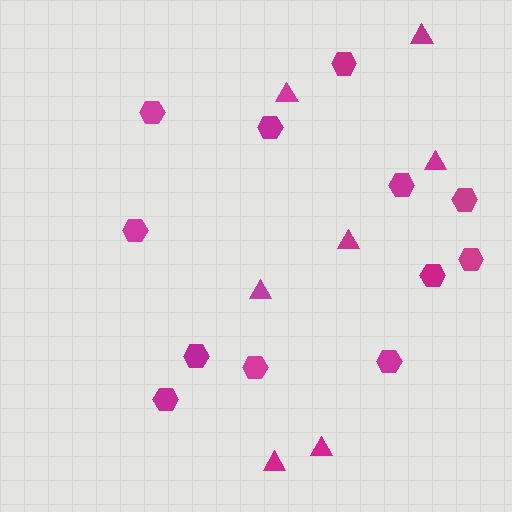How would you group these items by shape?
There are 2 groups: one group of hexagons (12) and one group of triangles (7).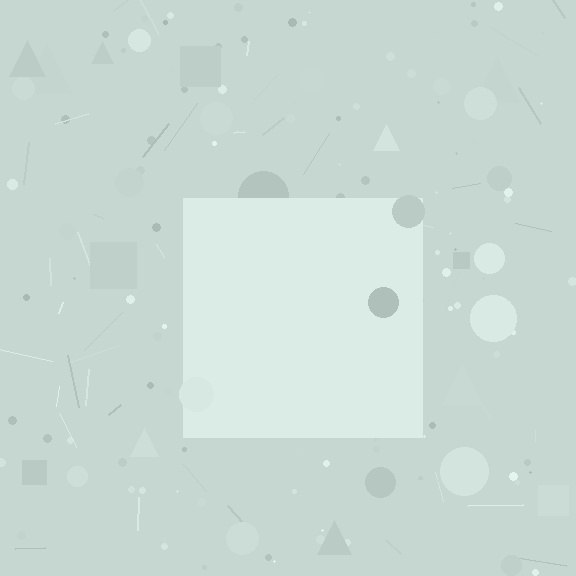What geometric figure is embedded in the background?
A square is embedded in the background.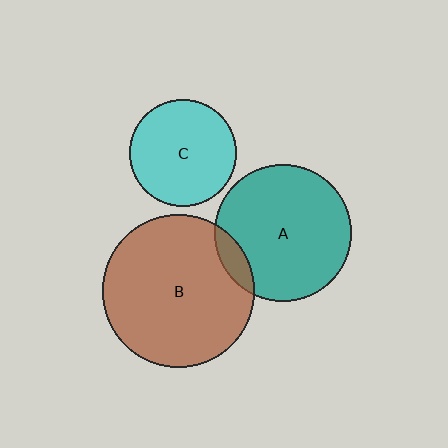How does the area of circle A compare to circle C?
Approximately 1.6 times.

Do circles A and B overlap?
Yes.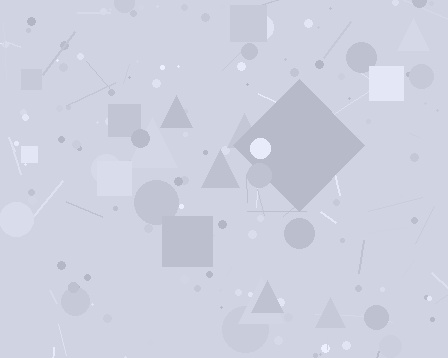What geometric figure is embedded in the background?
A diamond is embedded in the background.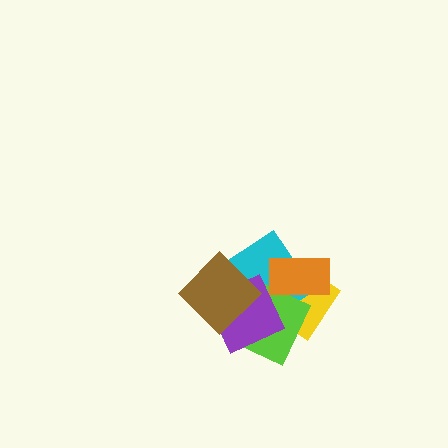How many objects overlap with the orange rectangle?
3 objects overlap with the orange rectangle.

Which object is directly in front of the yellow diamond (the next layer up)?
The cyan diamond is directly in front of the yellow diamond.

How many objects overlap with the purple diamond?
4 objects overlap with the purple diamond.